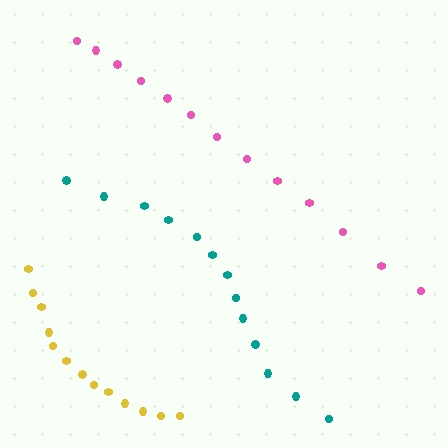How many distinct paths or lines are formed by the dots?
There are 3 distinct paths.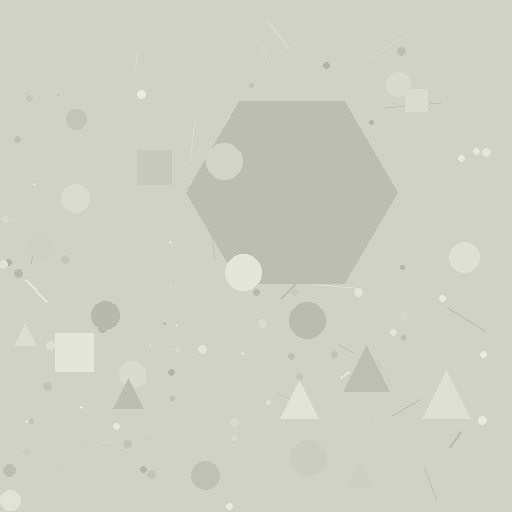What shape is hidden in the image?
A hexagon is hidden in the image.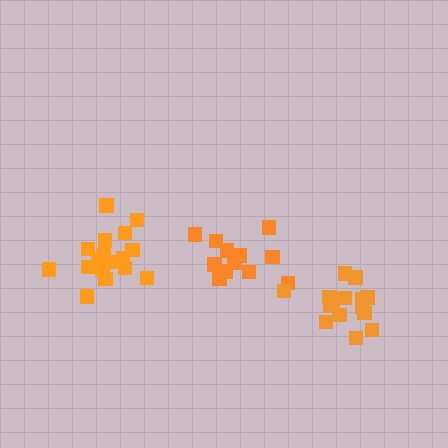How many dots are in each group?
Group 1: 12 dots, Group 2: 16 dots, Group 3: 18 dots (46 total).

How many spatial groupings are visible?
There are 3 spatial groupings.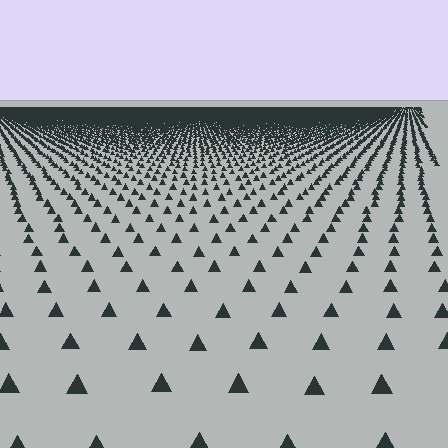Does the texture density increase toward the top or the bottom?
Density increases toward the top.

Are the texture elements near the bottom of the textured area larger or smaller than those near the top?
Larger. Near the bottom, elements are closer to the viewer and appear at a bigger on-screen size.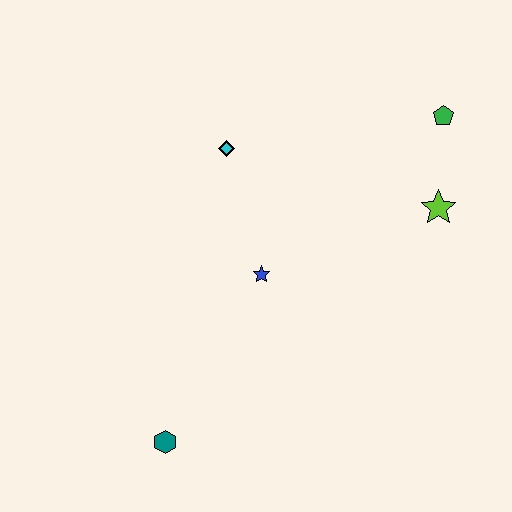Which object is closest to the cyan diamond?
The blue star is closest to the cyan diamond.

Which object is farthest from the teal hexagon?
The green pentagon is farthest from the teal hexagon.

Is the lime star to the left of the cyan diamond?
No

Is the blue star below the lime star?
Yes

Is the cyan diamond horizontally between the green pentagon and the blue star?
No